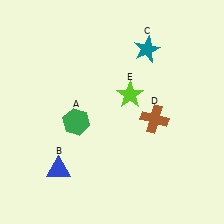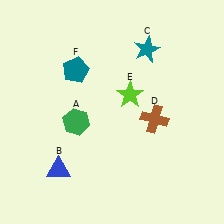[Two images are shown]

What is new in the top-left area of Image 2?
A teal pentagon (F) was added in the top-left area of Image 2.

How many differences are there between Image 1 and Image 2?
There is 1 difference between the two images.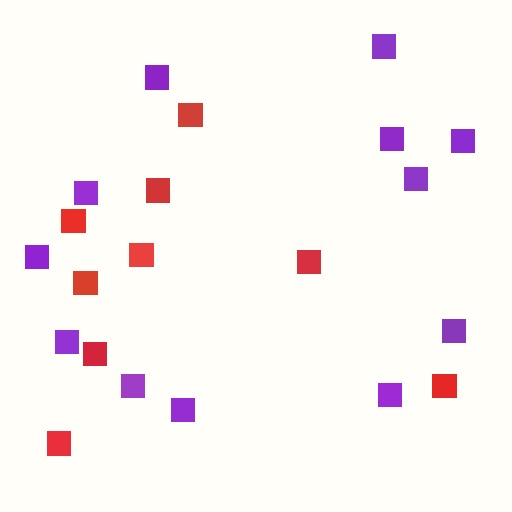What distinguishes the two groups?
There are 2 groups: one group of red squares (9) and one group of purple squares (12).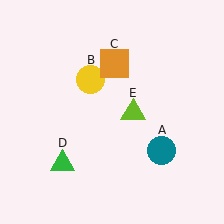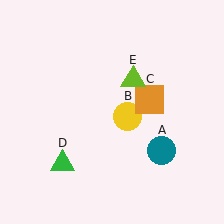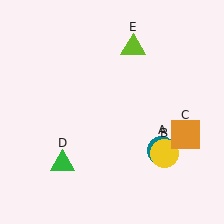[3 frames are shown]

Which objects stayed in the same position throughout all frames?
Teal circle (object A) and green triangle (object D) remained stationary.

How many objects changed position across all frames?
3 objects changed position: yellow circle (object B), orange square (object C), lime triangle (object E).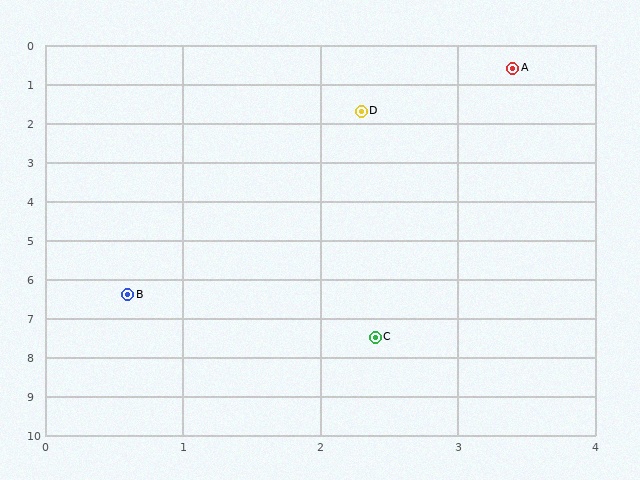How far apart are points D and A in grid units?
Points D and A are about 1.6 grid units apart.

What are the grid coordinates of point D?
Point D is at approximately (2.3, 1.7).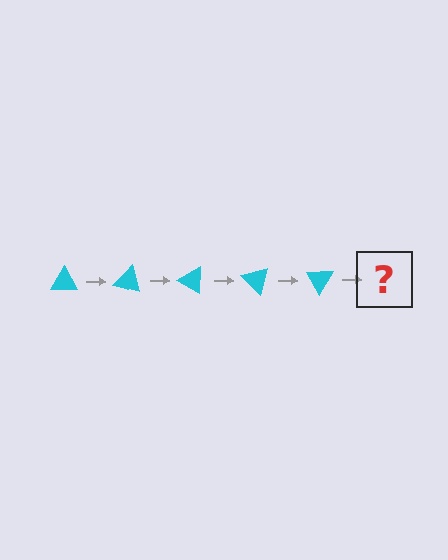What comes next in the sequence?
The next element should be a cyan triangle rotated 75 degrees.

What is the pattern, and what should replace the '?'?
The pattern is that the triangle rotates 15 degrees each step. The '?' should be a cyan triangle rotated 75 degrees.